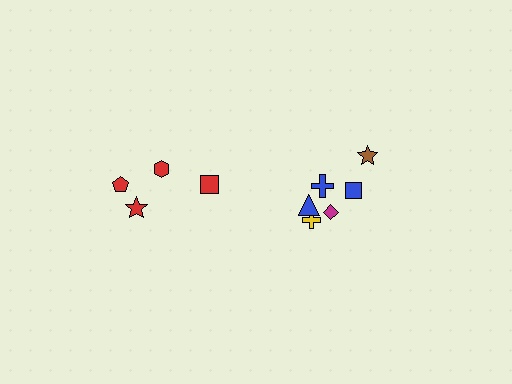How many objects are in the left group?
There are 4 objects.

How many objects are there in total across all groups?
There are 10 objects.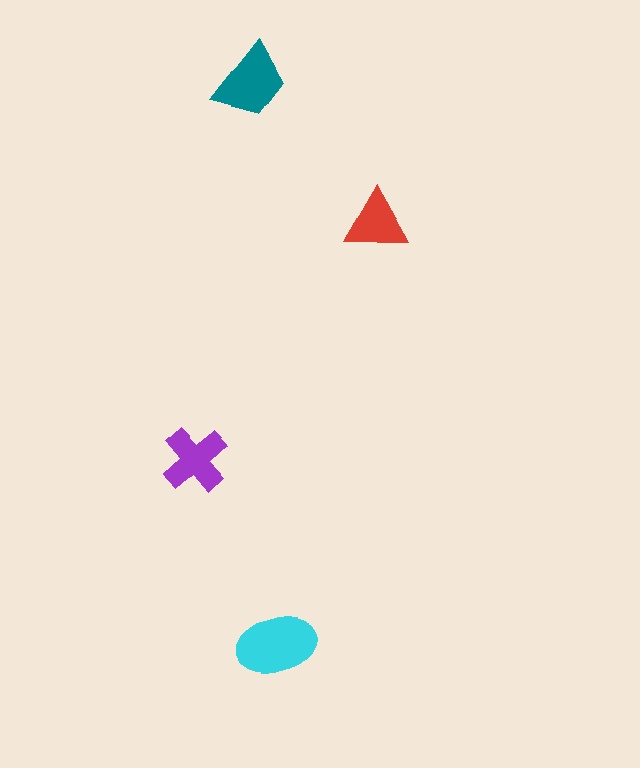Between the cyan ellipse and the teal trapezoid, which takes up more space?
The cyan ellipse.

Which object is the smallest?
The red triangle.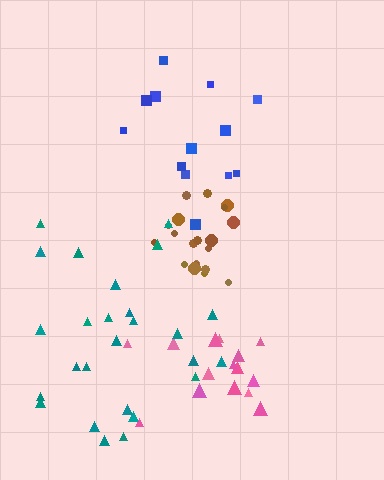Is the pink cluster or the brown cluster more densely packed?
Brown.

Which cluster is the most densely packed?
Brown.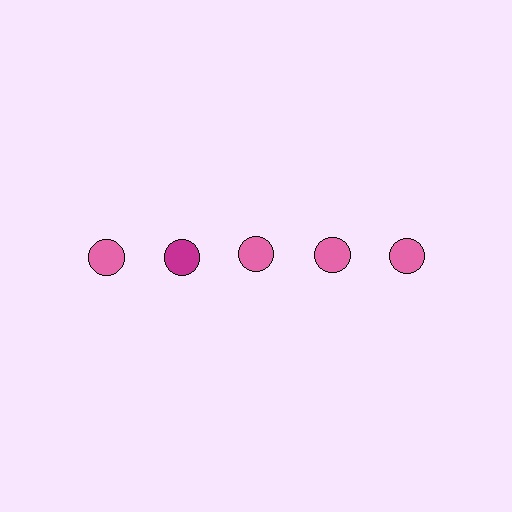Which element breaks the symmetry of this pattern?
The magenta circle in the top row, second from left column breaks the symmetry. All other shapes are pink circles.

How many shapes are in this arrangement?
There are 5 shapes arranged in a grid pattern.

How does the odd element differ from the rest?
It has a different color: magenta instead of pink.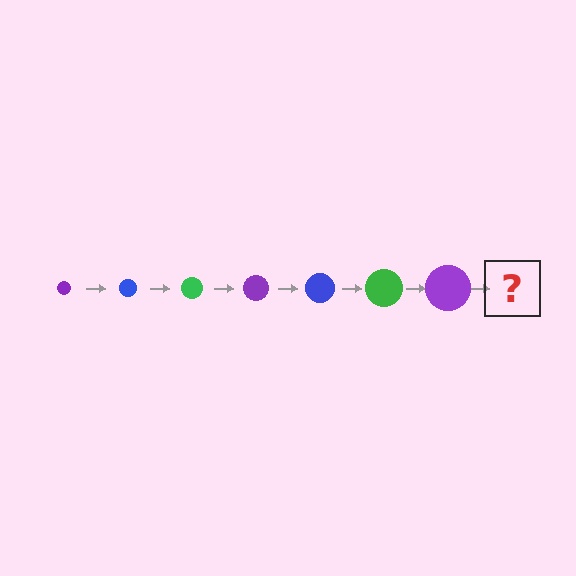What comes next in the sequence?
The next element should be a blue circle, larger than the previous one.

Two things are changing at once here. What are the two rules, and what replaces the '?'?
The two rules are that the circle grows larger each step and the color cycles through purple, blue, and green. The '?' should be a blue circle, larger than the previous one.